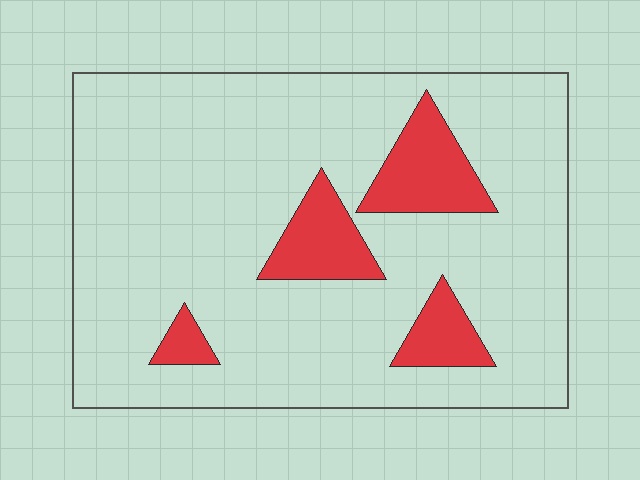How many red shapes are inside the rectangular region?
4.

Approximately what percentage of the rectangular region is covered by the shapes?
Approximately 15%.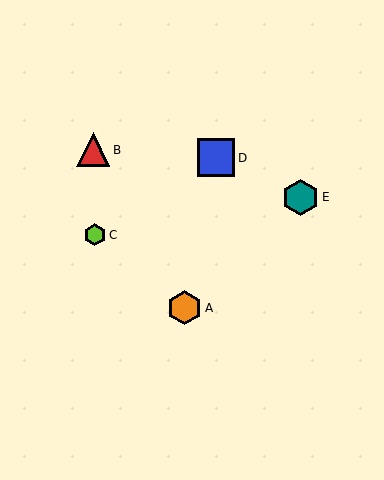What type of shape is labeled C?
Shape C is a lime hexagon.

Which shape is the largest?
The blue square (labeled D) is the largest.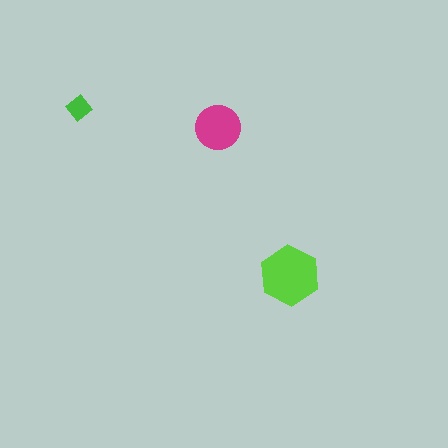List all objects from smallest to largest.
The green diamond, the magenta circle, the lime hexagon.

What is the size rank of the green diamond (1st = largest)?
3rd.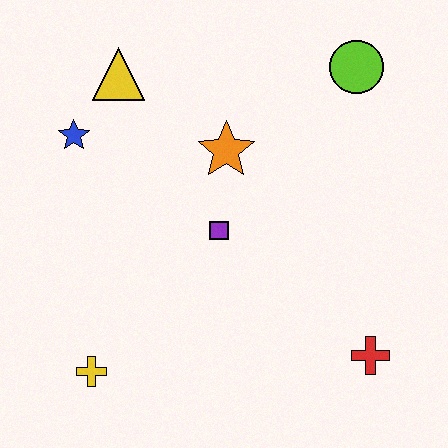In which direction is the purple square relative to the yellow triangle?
The purple square is below the yellow triangle.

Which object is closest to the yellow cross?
The purple square is closest to the yellow cross.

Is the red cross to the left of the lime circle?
No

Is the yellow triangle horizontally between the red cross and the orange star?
No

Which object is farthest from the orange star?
The yellow cross is farthest from the orange star.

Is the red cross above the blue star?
No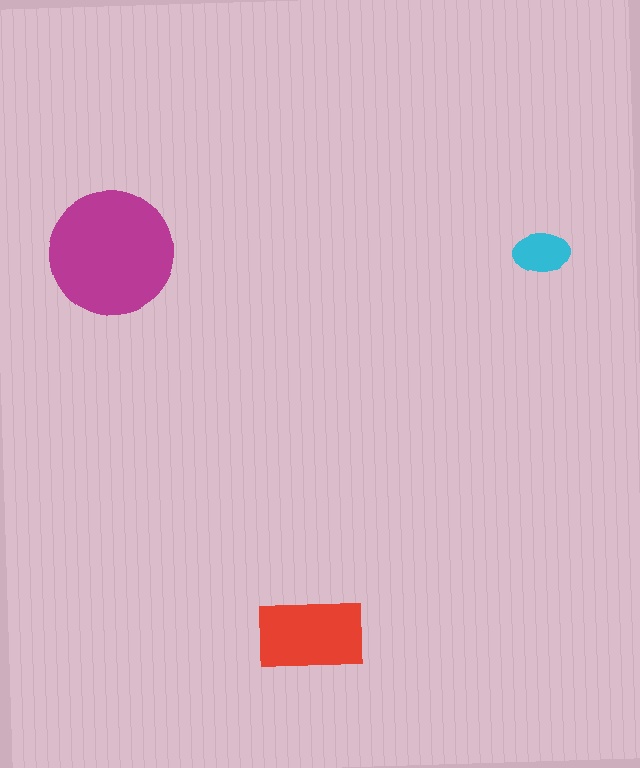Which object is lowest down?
The red rectangle is bottommost.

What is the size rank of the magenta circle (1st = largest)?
1st.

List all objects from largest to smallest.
The magenta circle, the red rectangle, the cyan ellipse.